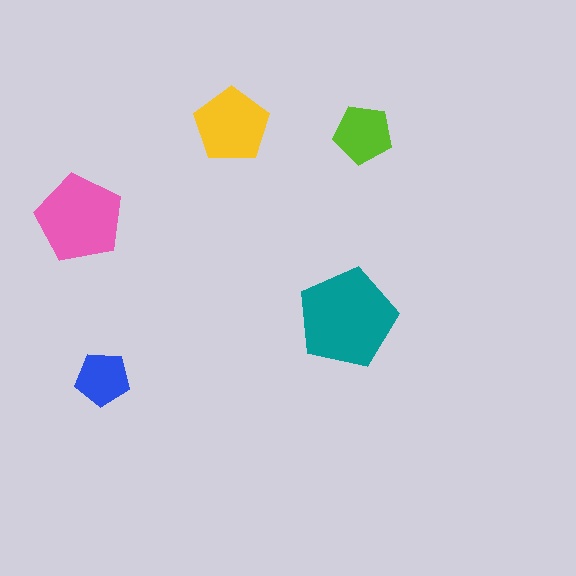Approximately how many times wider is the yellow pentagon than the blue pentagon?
About 1.5 times wider.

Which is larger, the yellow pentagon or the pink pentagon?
The pink one.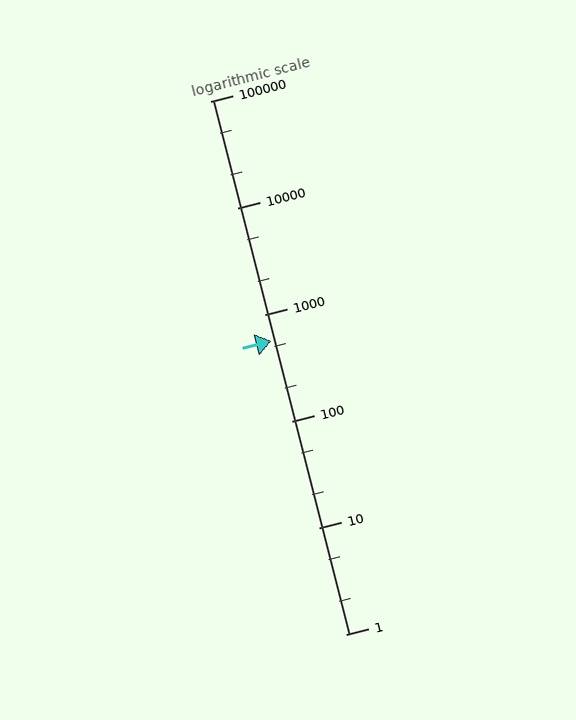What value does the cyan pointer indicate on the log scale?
The pointer indicates approximately 560.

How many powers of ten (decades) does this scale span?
The scale spans 5 decades, from 1 to 100000.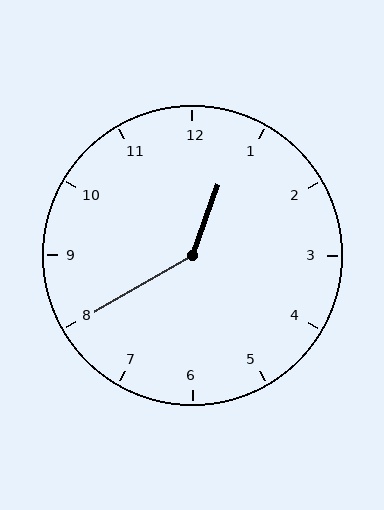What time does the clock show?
12:40.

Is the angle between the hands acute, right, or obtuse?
It is obtuse.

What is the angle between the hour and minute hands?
Approximately 140 degrees.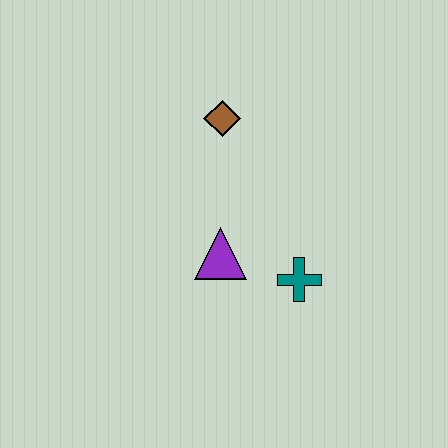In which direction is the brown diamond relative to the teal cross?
The brown diamond is above the teal cross.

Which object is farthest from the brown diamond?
The teal cross is farthest from the brown diamond.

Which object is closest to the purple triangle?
The teal cross is closest to the purple triangle.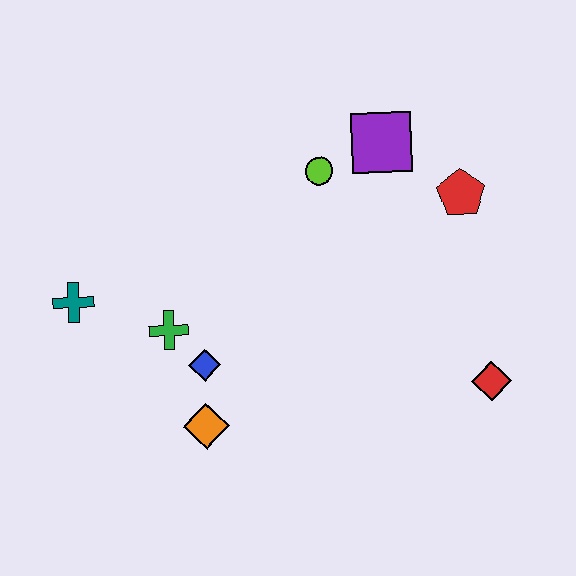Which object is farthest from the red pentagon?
The teal cross is farthest from the red pentagon.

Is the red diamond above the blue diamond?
No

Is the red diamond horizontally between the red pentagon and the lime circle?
No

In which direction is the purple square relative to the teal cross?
The purple square is to the right of the teal cross.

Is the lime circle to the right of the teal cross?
Yes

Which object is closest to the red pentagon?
The purple square is closest to the red pentagon.